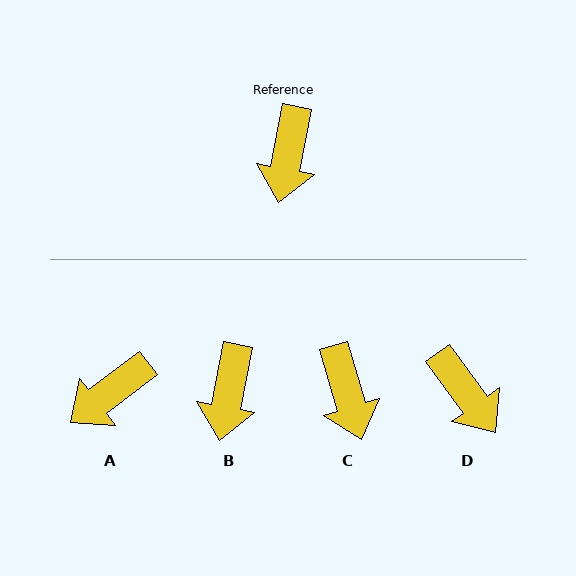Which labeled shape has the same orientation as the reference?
B.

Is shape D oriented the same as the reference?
No, it is off by about 47 degrees.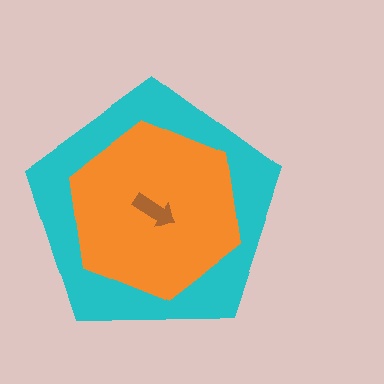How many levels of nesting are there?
3.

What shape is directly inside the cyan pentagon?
The orange hexagon.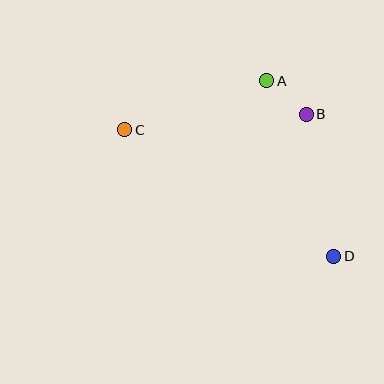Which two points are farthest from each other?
Points C and D are farthest from each other.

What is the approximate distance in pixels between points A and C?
The distance between A and C is approximately 150 pixels.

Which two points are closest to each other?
Points A and B are closest to each other.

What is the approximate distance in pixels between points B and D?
The distance between B and D is approximately 145 pixels.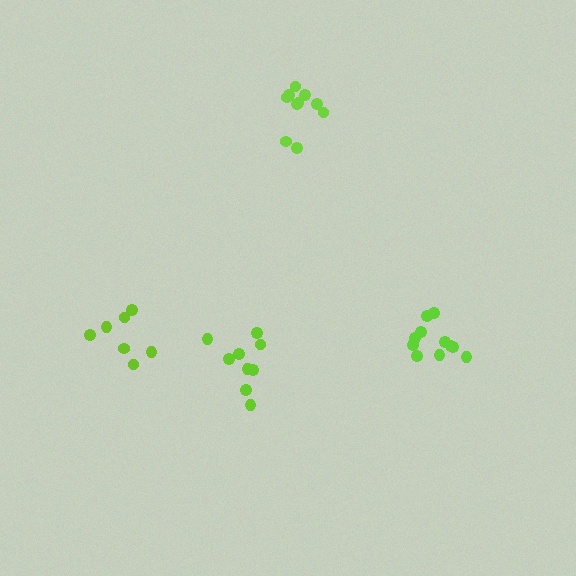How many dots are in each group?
Group 1: 10 dots, Group 2: 7 dots, Group 3: 9 dots, Group 4: 11 dots (37 total).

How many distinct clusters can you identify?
There are 4 distinct clusters.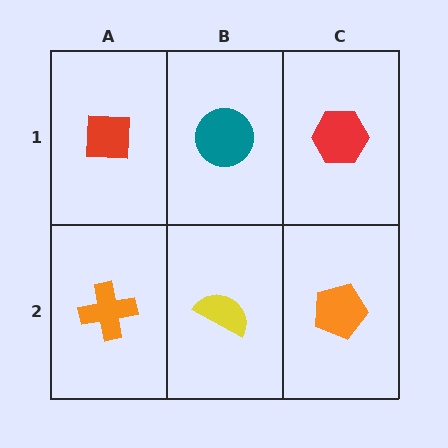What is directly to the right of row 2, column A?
A yellow semicircle.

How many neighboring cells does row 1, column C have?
2.